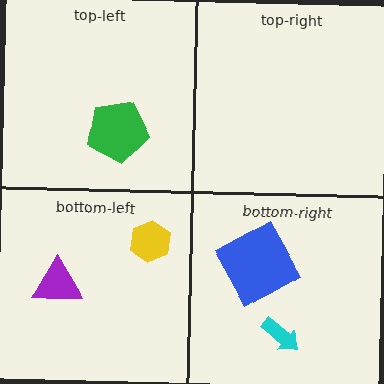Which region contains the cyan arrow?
The bottom-right region.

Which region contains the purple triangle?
The bottom-left region.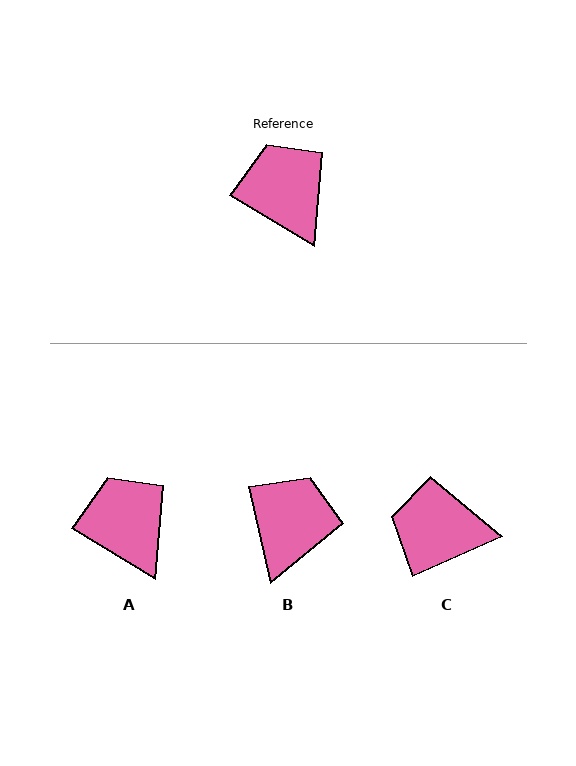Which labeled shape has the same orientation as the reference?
A.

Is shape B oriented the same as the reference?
No, it is off by about 46 degrees.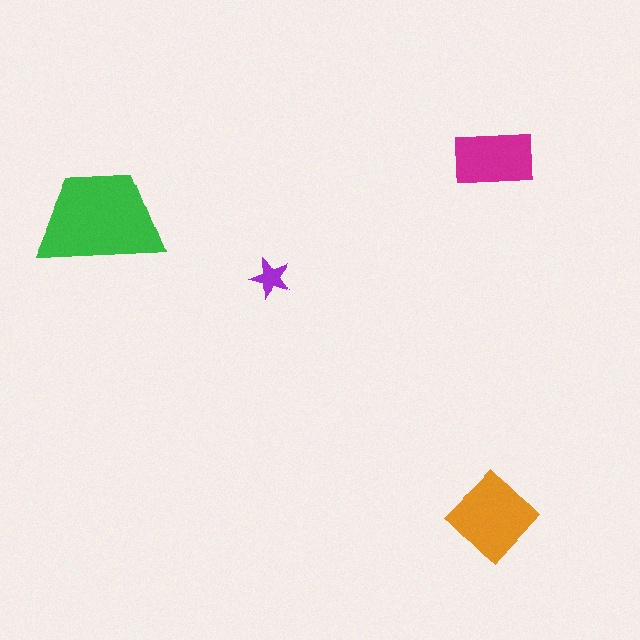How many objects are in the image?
There are 4 objects in the image.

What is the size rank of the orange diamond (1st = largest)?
2nd.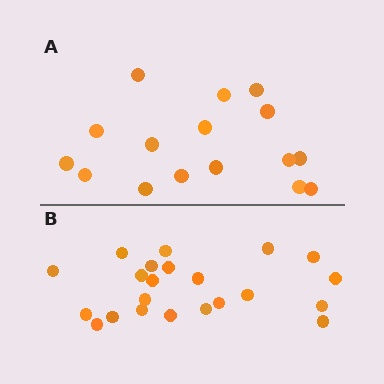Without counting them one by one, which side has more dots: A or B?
Region B (the bottom region) has more dots.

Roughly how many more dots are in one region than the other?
Region B has about 6 more dots than region A.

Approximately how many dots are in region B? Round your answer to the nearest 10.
About 20 dots. (The exact count is 22, which rounds to 20.)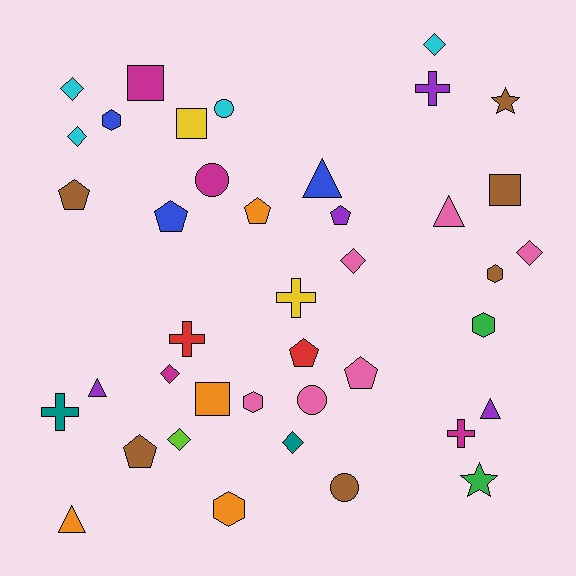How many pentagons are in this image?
There are 7 pentagons.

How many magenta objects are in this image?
There are 4 magenta objects.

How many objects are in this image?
There are 40 objects.